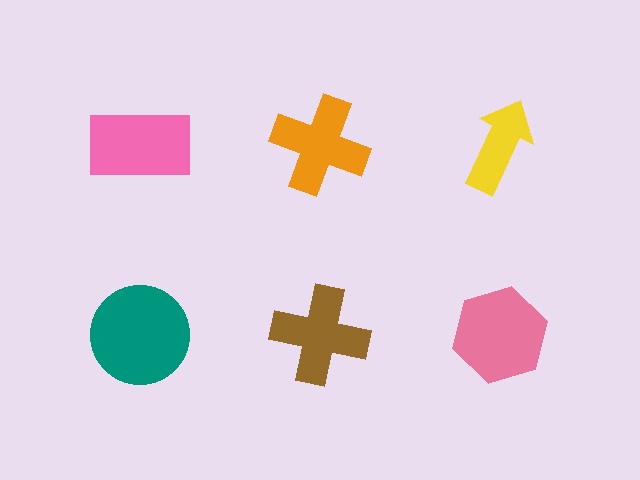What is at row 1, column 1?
A pink rectangle.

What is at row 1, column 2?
An orange cross.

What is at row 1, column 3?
A yellow arrow.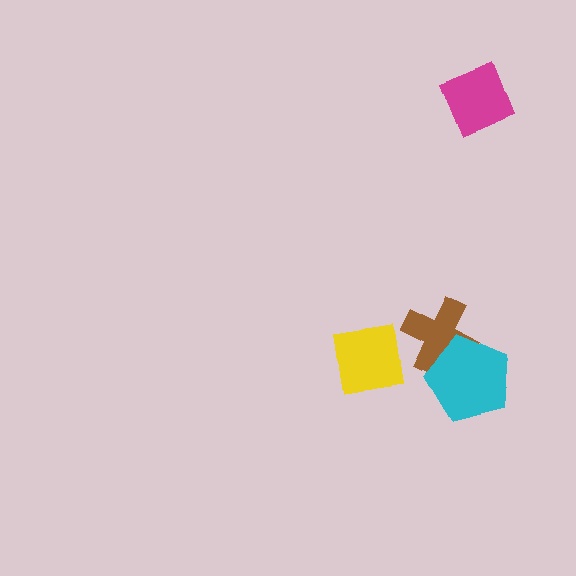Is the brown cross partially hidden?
Yes, it is partially covered by another shape.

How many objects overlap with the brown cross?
1 object overlaps with the brown cross.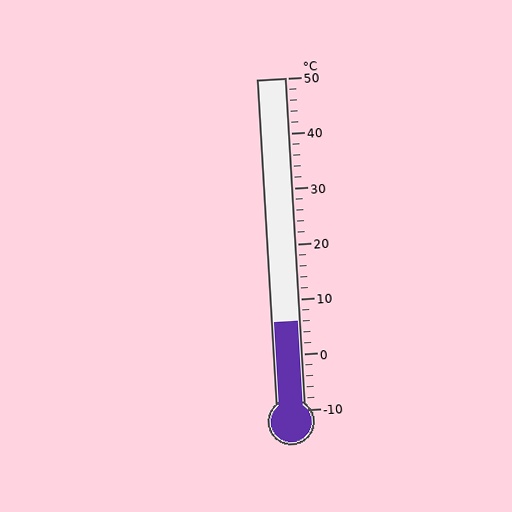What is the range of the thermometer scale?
The thermometer scale ranges from -10°C to 50°C.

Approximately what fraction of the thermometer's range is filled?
The thermometer is filled to approximately 25% of its range.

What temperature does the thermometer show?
The thermometer shows approximately 6°C.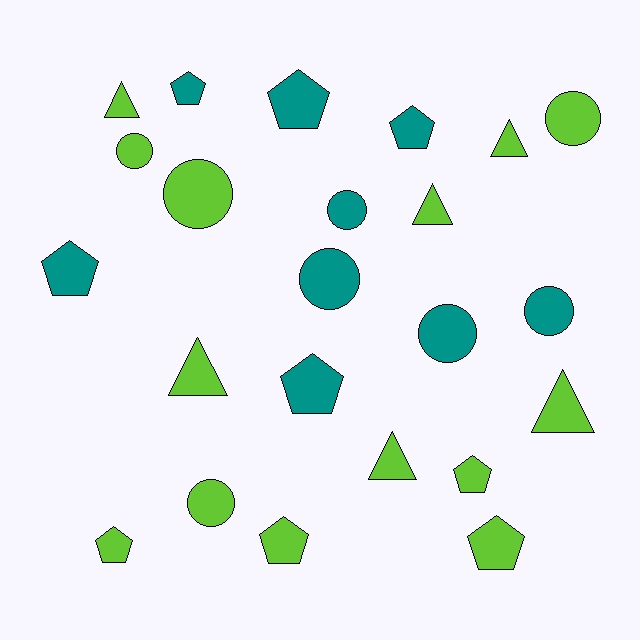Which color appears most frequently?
Lime, with 14 objects.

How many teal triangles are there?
There are no teal triangles.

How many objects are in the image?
There are 23 objects.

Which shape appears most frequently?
Pentagon, with 9 objects.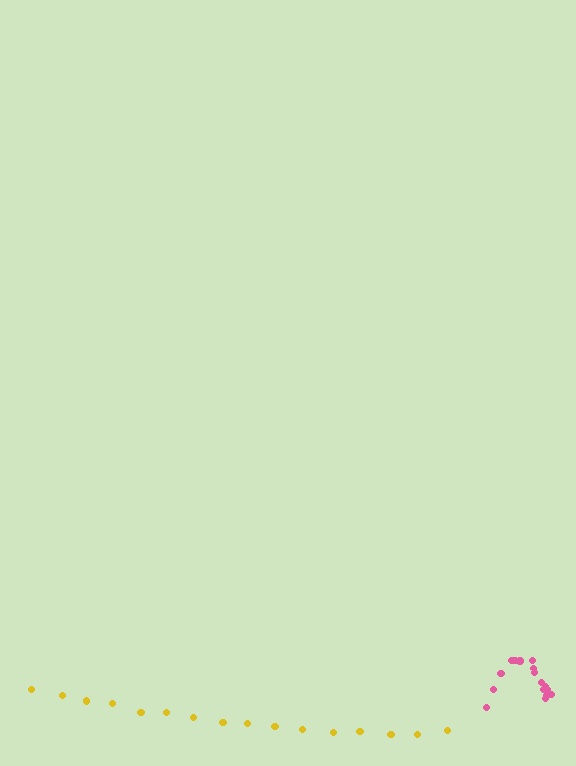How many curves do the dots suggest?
There are 2 distinct paths.